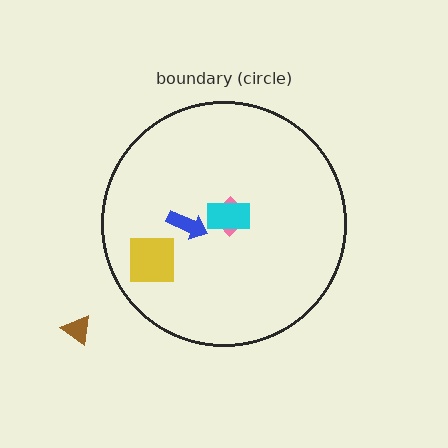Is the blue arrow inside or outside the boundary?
Inside.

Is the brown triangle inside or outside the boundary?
Outside.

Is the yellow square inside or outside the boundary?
Inside.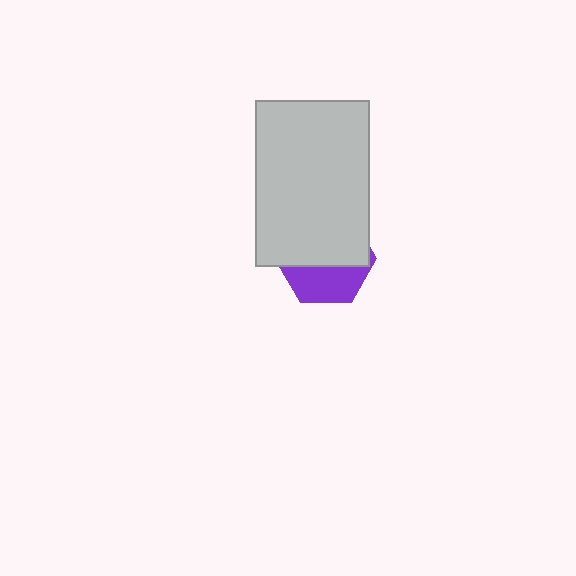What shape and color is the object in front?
The object in front is a light gray rectangle.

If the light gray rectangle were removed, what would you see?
You would see the complete purple hexagon.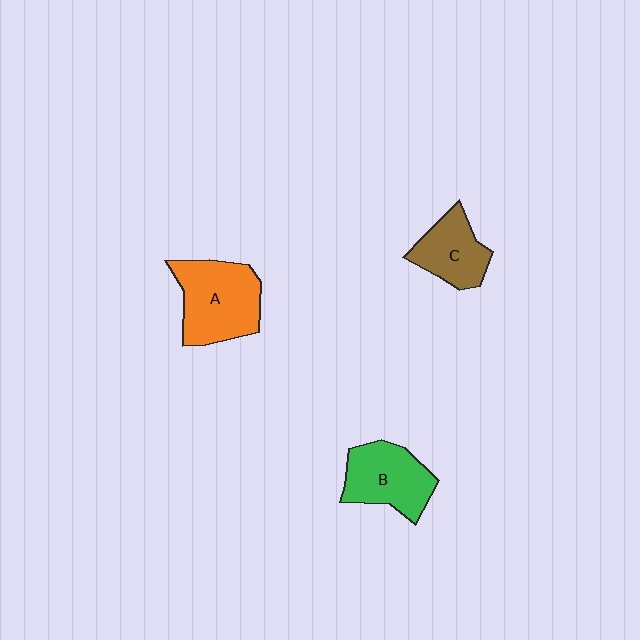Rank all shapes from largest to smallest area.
From largest to smallest: A (orange), B (green), C (brown).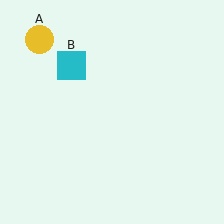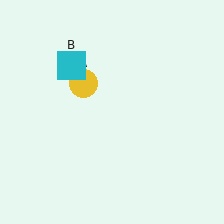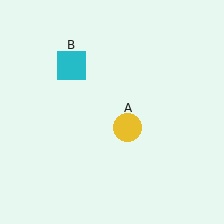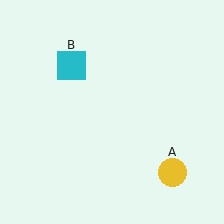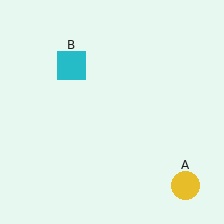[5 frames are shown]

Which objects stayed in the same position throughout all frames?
Cyan square (object B) remained stationary.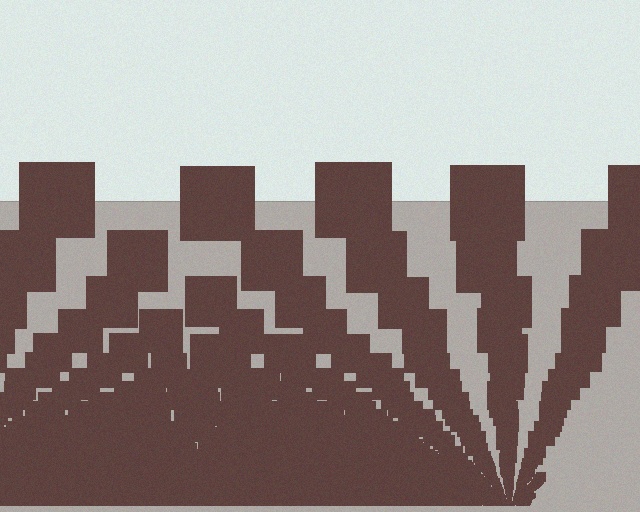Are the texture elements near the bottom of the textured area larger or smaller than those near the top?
Smaller. The gradient is inverted — elements near the bottom are smaller and denser.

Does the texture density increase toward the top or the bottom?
Density increases toward the bottom.